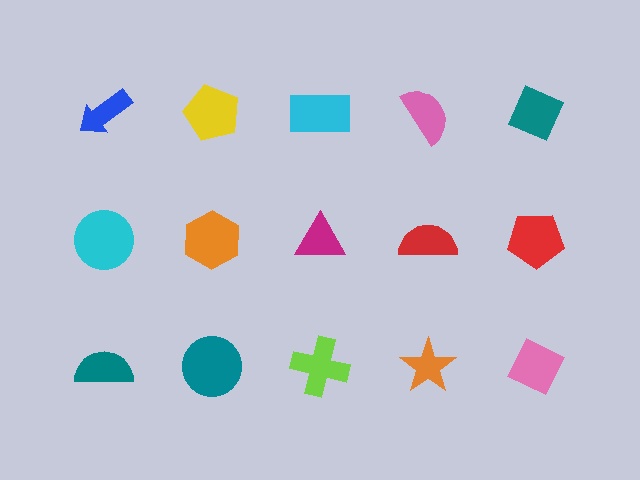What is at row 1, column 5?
A teal diamond.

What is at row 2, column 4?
A red semicircle.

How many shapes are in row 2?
5 shapes.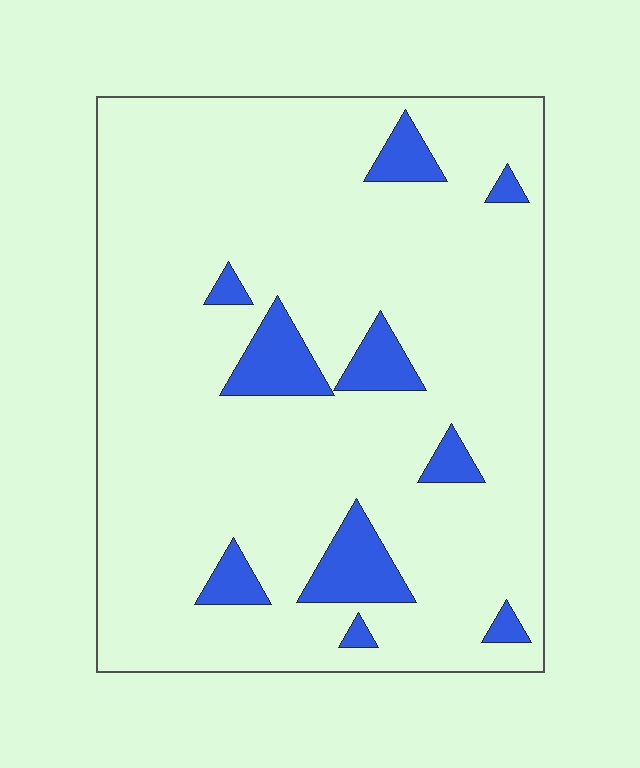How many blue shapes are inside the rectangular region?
10.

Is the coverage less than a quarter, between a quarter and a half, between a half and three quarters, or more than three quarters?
Less than a quarter.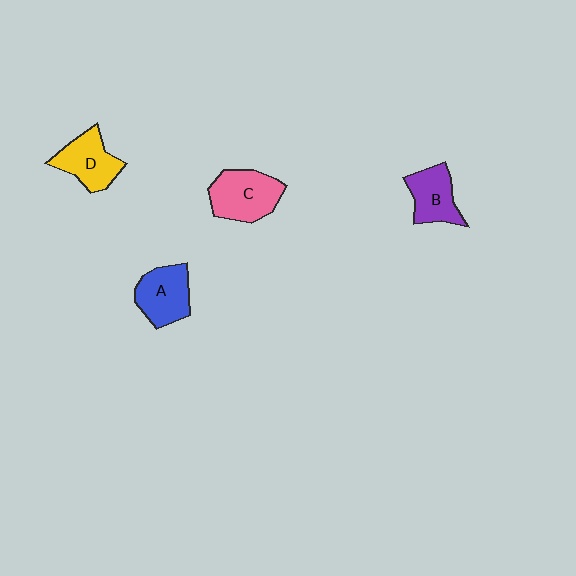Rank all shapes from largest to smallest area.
From largest to smallest: C (pink), A (blue), D (yellow), B (purple).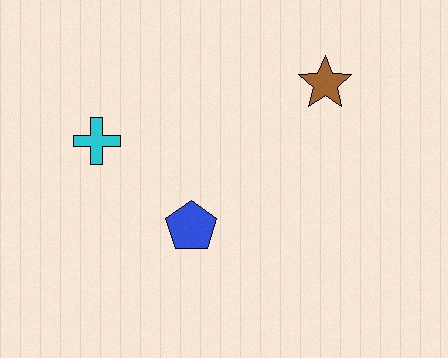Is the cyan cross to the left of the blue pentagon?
Yes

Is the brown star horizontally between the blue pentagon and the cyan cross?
No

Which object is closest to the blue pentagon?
The cyan cross is closest to the blue pentagon.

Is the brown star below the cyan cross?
No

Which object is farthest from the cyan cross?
The brown star is farthest from the cyan cross.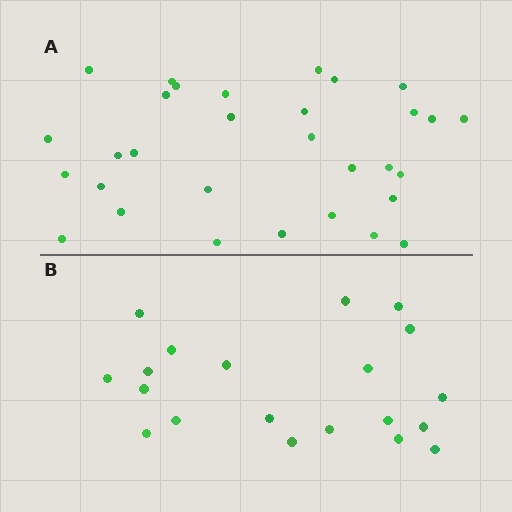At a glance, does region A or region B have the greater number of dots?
Region A (the top region) has more dots.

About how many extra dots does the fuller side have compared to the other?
Region A has roughly 12 or so more dots than region B.